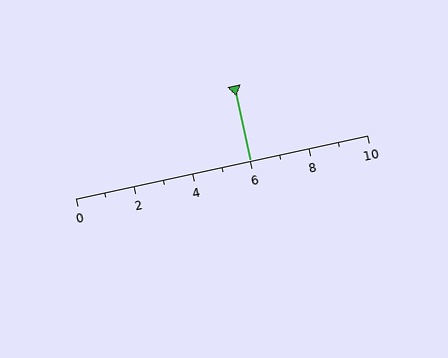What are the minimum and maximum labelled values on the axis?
The axis runs from 0 to 10.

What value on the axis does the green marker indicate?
The marker indicates approximately 6.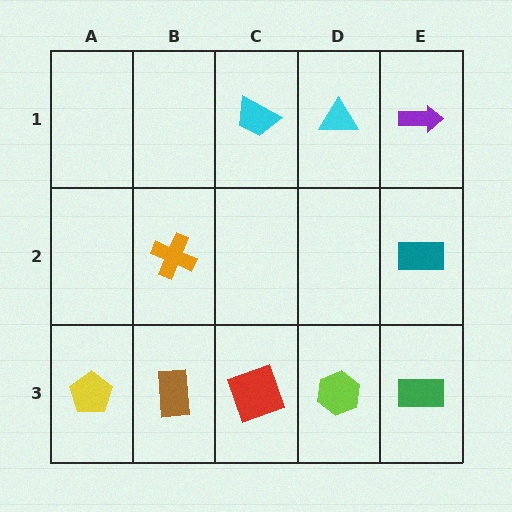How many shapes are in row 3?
5 shapes.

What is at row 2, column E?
A teal rectangle.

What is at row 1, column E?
A purple arrow.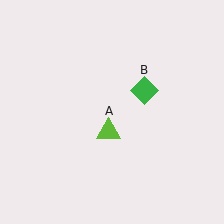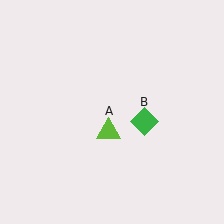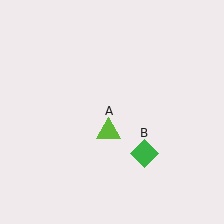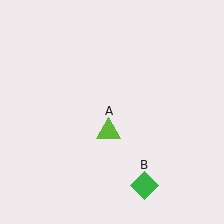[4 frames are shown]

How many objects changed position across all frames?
1 object changed position: green diamond (object B).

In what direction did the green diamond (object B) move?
The green diamond (object B) moved down.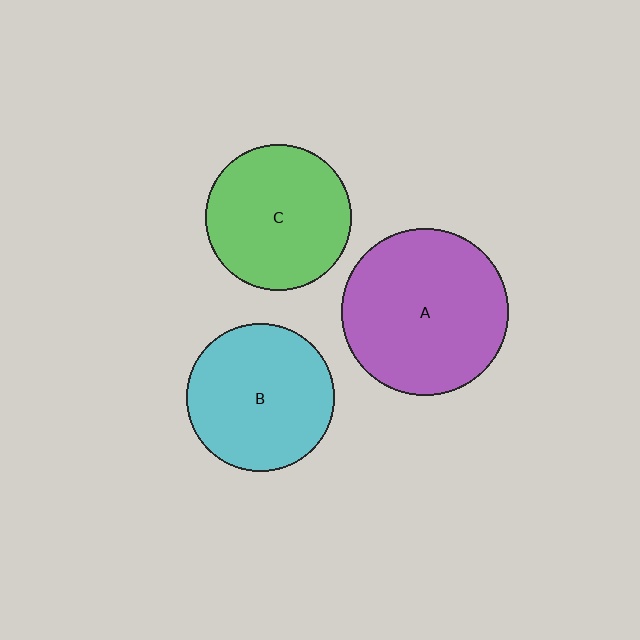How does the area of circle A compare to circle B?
Approximately 1.3 times.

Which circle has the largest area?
Circle A (purple).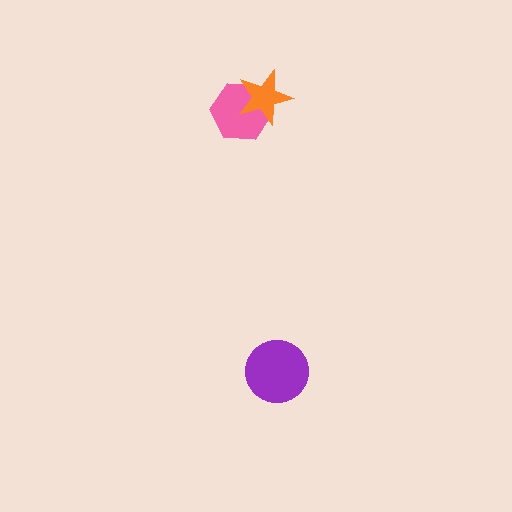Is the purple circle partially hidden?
No, no other shape covers it.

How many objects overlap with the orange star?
1 object overlaps with the orange star.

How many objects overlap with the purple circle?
0 objects overlap with the purple circle.